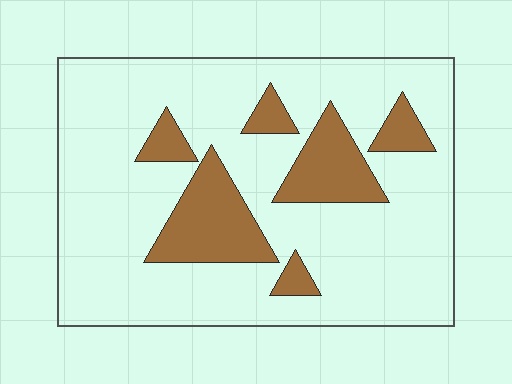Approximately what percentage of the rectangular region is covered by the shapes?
Approximately 20%.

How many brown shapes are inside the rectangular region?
6.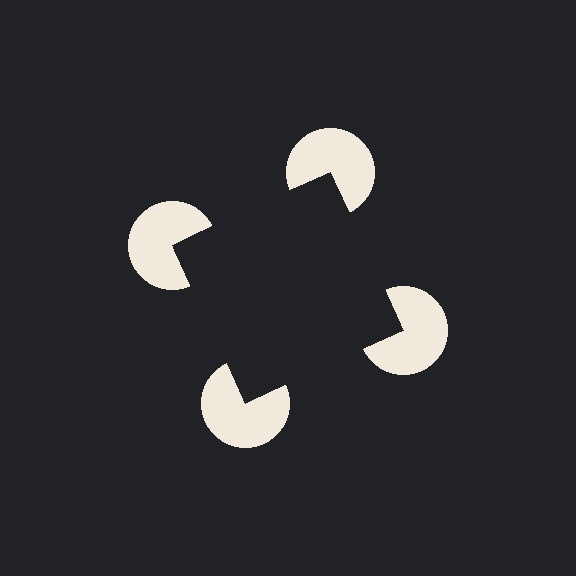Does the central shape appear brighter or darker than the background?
It typically appears slightly darker than the background, even though no actual brightness change is drawn.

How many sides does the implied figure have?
4 sides.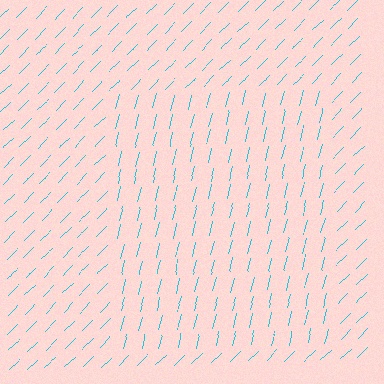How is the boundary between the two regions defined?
The boundary is defined purely by a change in line orientation (approximately 31 degrees difference). All lines are the same color and thickness.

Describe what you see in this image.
The image is filled with small cyan line segments. A rectangle region in the image has lines oriented differently from the surrounding lines, creating a visible texture boundary.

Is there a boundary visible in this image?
Yes, there is a texture boundary formed by a change in line orientation.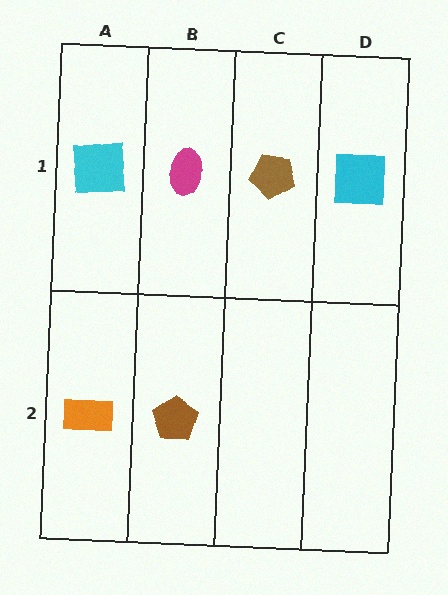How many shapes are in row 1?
4 shapes.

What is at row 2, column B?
A brown pentagon.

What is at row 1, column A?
A cyan square.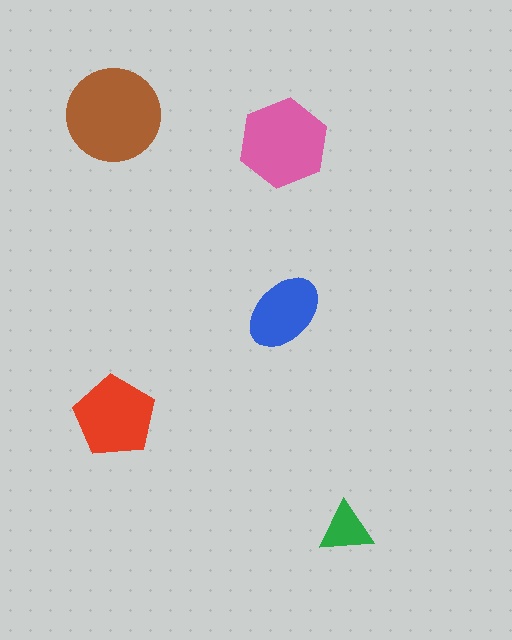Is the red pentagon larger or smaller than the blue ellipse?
Larger.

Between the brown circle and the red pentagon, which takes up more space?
The brown circle.